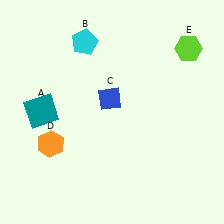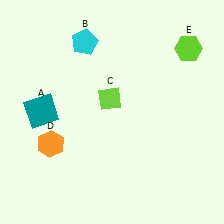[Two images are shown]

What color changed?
The diamond (C) changed from blue in Image 1 to lime in Image 2.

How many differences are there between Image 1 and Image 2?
There is 1 difference between the two images.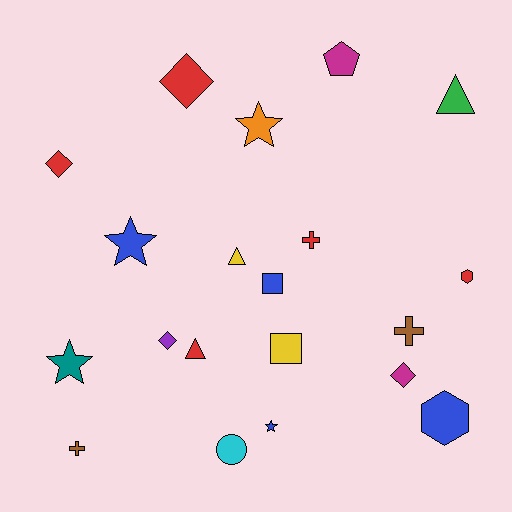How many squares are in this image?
There are 2 squares.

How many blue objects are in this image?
There are 4 blue objects.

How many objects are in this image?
There are 20 objects.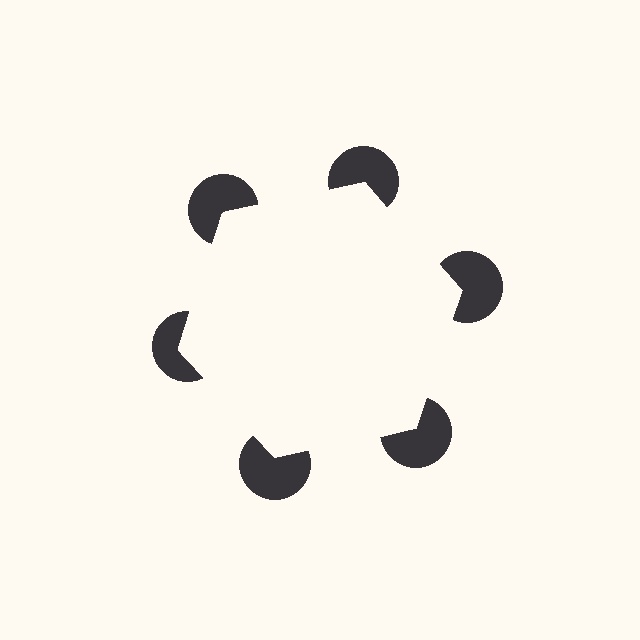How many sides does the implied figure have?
6 sides.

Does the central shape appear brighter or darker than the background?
It typically appears slightly brighter than the background, even though no actual brightness change is drawn.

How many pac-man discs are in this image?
There are 6 — one at each vertex of the illusory hexagon.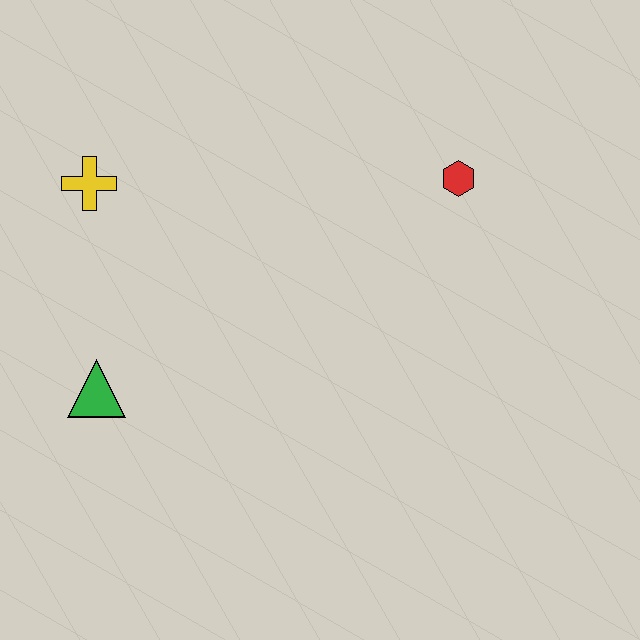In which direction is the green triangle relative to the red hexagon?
The green triangle is to the left of the red hexagon.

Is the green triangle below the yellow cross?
Yes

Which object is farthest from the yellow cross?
The red hexagon is farthest from the yellow cross.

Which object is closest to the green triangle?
The yellow cross is closest to the green triangle.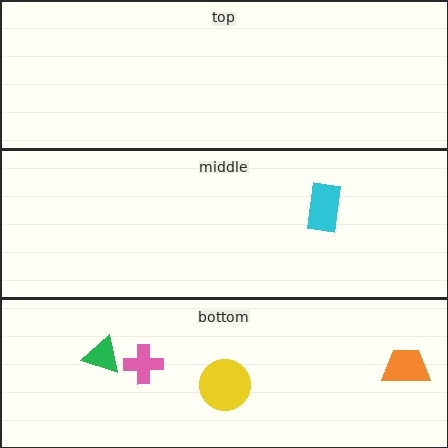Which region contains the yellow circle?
The bottom region.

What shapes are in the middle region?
The cyan rectangle.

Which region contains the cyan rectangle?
The middle region.